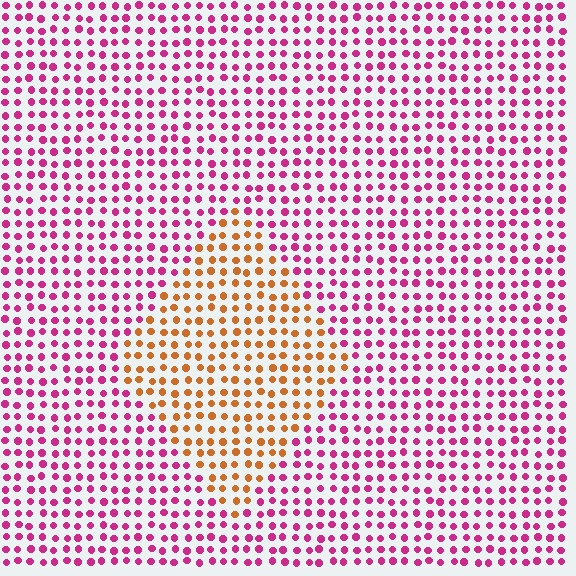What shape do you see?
I see a diamond.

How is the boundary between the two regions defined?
The boundary is defined purely by a slight shift in hue (about 61 degrees). Spacing, size, and orientation are identical on both sides.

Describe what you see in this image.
The image is filled with small magenta elements in a uniform arrangement. A diamond-shaped region is visible where the elements are tinted to a slightly different hue, forming a subtle color boundary.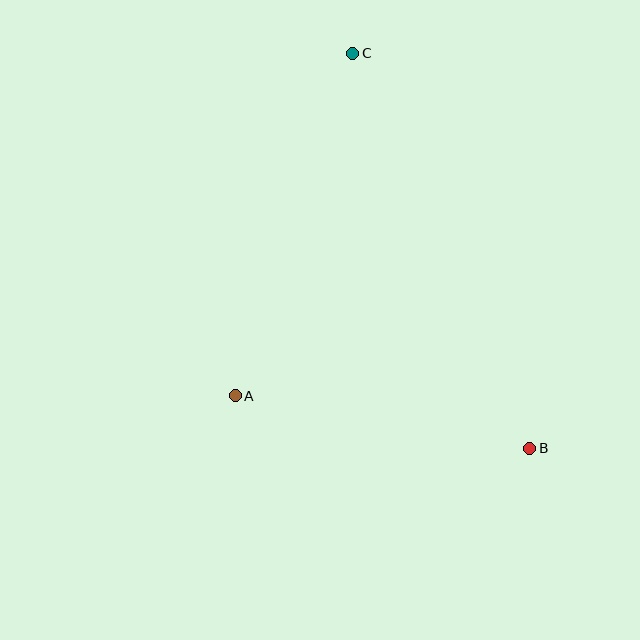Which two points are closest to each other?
Points A and B are closest to each other.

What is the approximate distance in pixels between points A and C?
The distance between A and C is approximately 362 pixels.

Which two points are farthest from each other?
Points B and C are farthest from each other.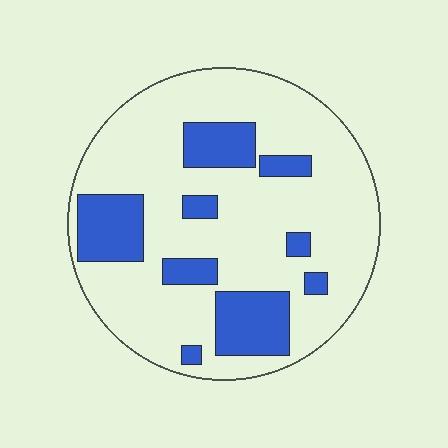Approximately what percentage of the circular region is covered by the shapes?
Approximately 25%.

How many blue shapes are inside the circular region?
9.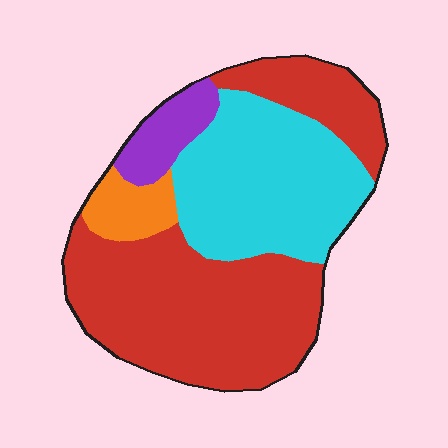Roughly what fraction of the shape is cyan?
Cyan takes up between a quarter and a half of the shape.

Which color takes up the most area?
Red, at roughly 55%.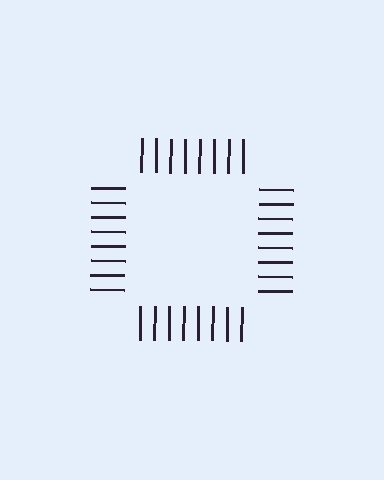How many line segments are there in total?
32 — 8 along each of the 4 edges.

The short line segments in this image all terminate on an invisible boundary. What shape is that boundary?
An illusory square — the line segments terminate on its edges but no continuous stroke is drawn.